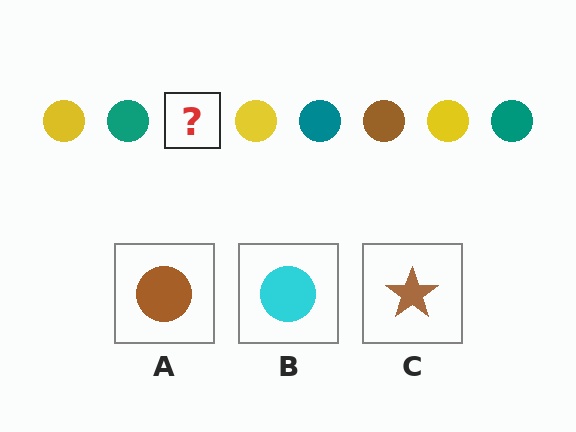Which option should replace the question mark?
Option A.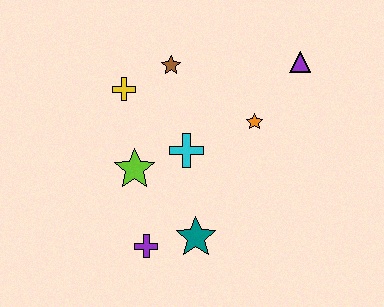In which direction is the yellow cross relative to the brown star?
The yellow cross is to the left of the brown star.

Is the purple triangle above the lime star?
Yes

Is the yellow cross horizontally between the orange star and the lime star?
No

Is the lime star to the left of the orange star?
Yes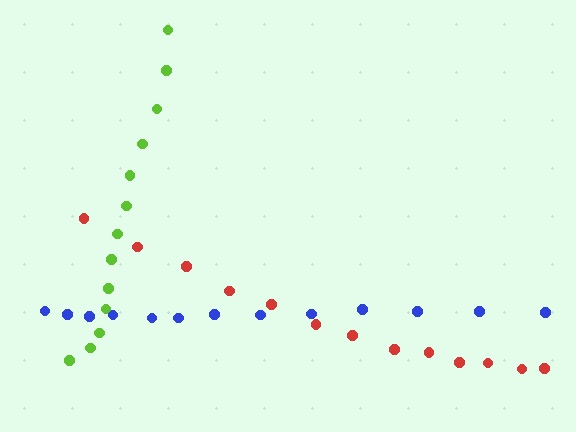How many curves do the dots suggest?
There are 3 distinct paths.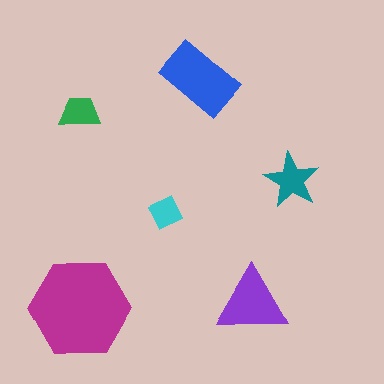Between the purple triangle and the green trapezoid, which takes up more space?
The purple triangle.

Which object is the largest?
The magenta hexagon.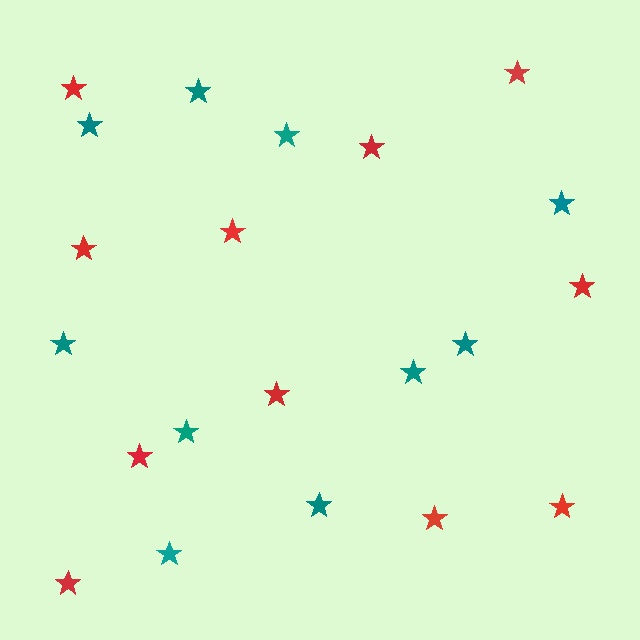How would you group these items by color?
There are 2 groups: one group of teal stars (10) and one group of red stars (11).